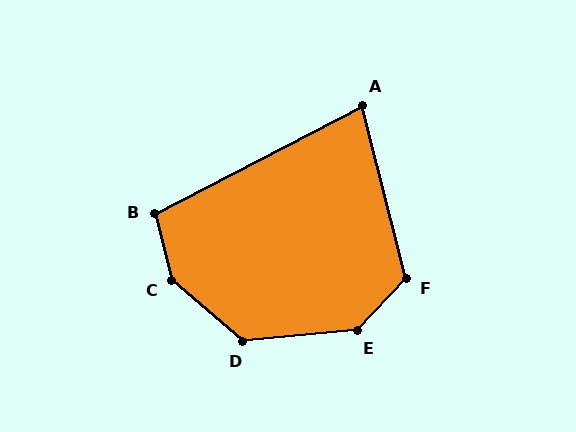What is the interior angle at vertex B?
Approximately 103 degrees (obtuse).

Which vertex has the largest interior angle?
C, at approximately 144 degrees.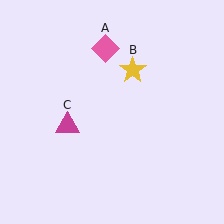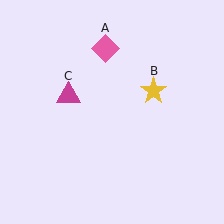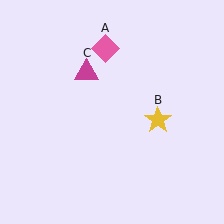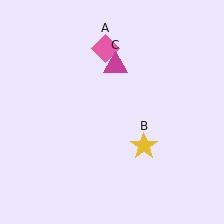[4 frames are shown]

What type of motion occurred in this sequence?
The yellow star (object B), magenta triangle (object C) rotated clockwise around the center of the scene.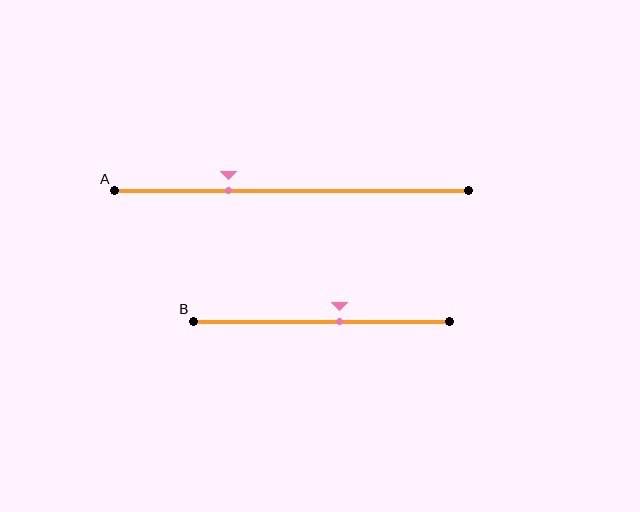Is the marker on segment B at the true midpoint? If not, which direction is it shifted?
No, the marker on segment B is shifted to the right by about 7% of the segment length.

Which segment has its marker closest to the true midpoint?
Segment B has its marker closest to the true midpoint.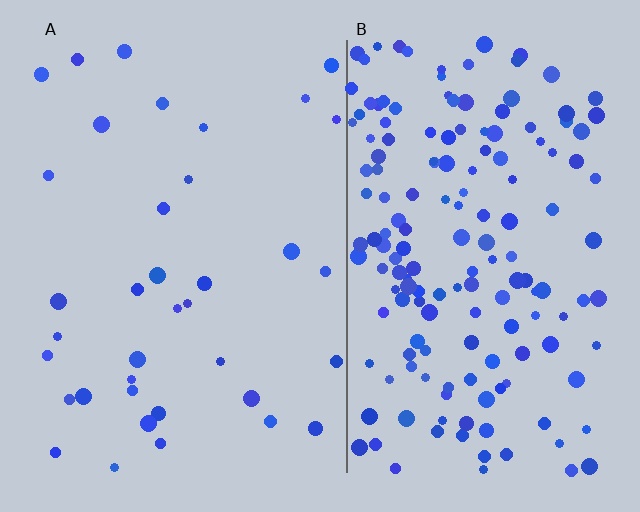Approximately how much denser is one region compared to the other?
Approximately 4.6× — region B over region A.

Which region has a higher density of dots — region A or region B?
B (the right).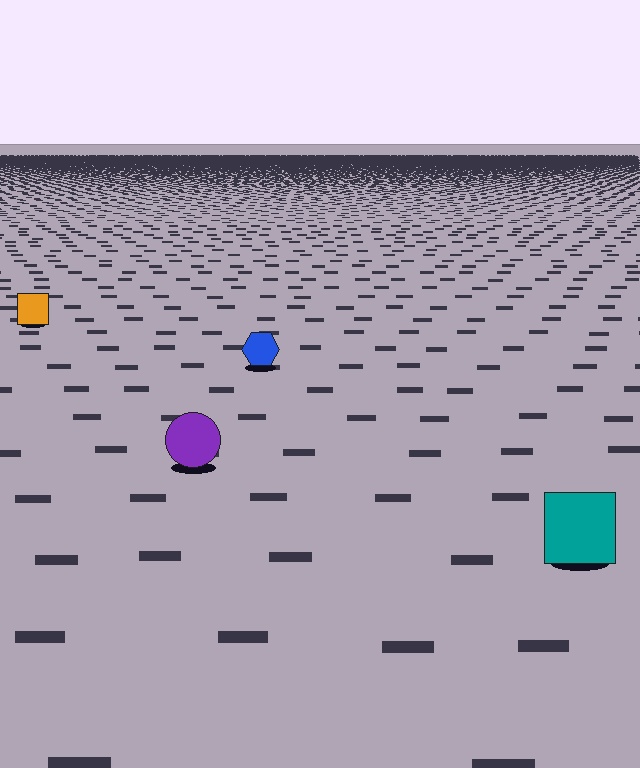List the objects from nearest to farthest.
From nearest to farthest: the teal square, the purple circle, the blue hexagon, the orange square.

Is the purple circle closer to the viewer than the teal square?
No. The teal square is closer — you can tell from the texture gradient: the ground texture is coarser near it.